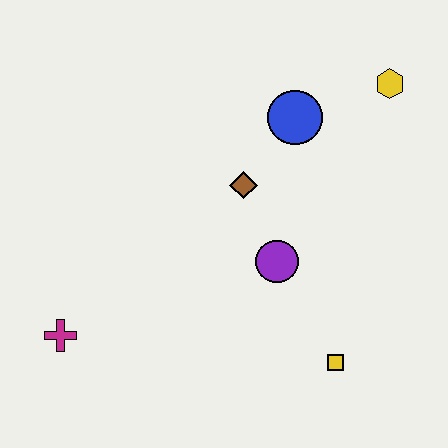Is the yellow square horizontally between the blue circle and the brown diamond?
No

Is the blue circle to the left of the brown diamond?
No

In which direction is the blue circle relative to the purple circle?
The blue circle is above the purple circle.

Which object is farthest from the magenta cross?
The yellow hexagon is farthest from the magenta cross.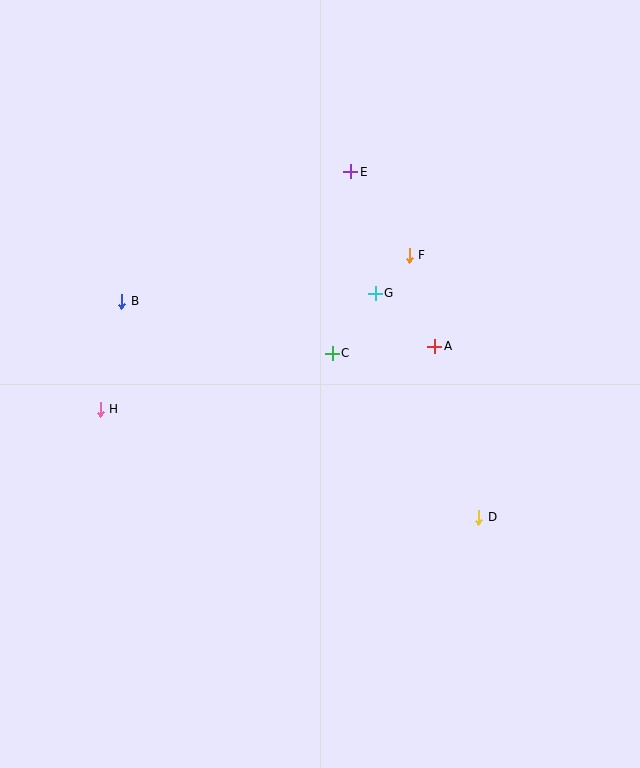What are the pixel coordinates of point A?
Point A is at (435, 346).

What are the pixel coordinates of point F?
Point F is at (409, 255).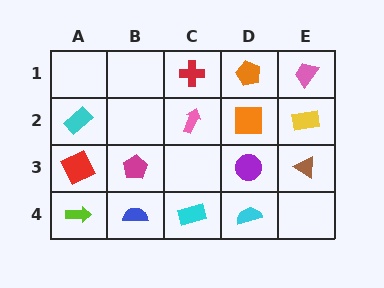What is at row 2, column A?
A cyan rectangle.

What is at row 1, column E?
A pink trapezoid.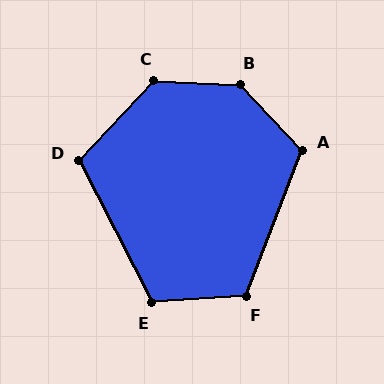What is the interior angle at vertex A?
Approximately 116 degrees (obtuse).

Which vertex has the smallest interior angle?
D, at approximately 110 degrees.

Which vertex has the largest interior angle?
B, at approximately 136 degrees.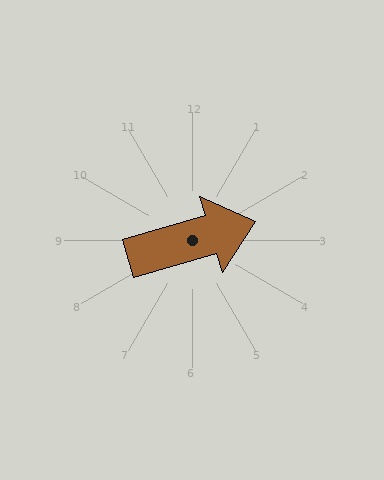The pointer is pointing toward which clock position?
Roughly 2 o'clock.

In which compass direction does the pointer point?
East.